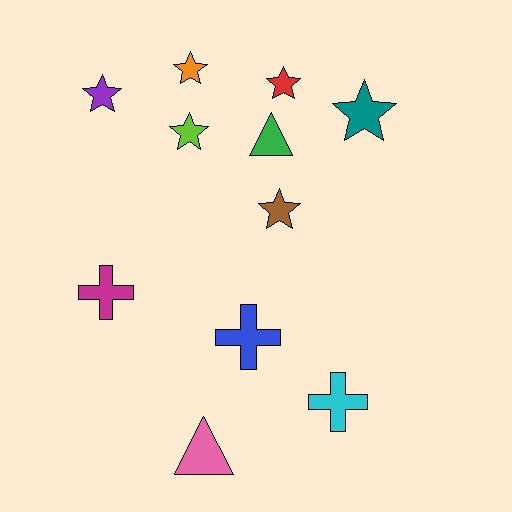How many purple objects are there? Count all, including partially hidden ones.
There is 1 purple object.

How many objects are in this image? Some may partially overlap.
There are 11 objects.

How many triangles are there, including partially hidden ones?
There are 2 triangles.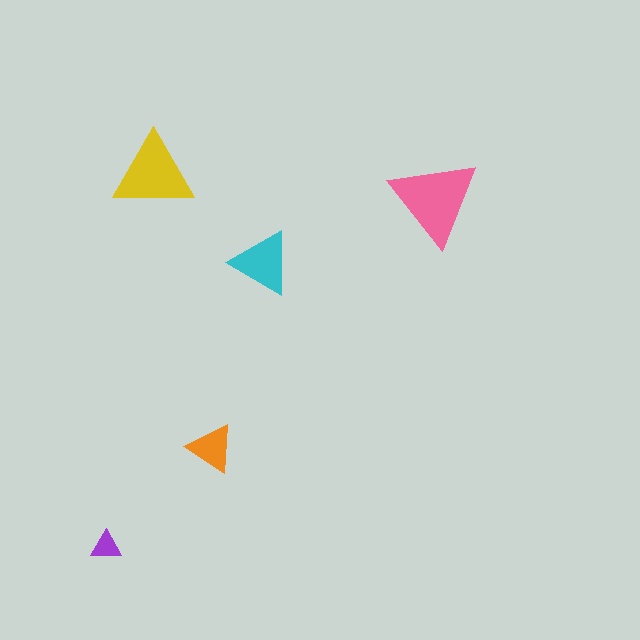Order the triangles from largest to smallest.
the pink one, the yellow one, the cyan one, the orange one, the purple one.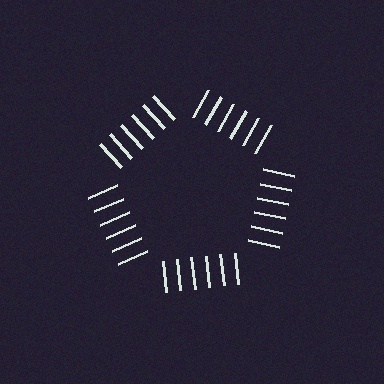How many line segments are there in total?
30 — 6 along each of the 5 edges.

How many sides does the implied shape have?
5 sides — the line-ends trace a pentagon.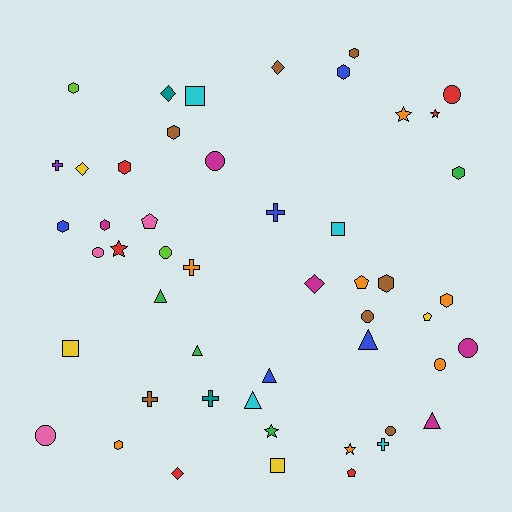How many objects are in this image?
There are 50 objects.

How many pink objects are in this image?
There are 3 pink objects.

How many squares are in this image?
There are 4 squares.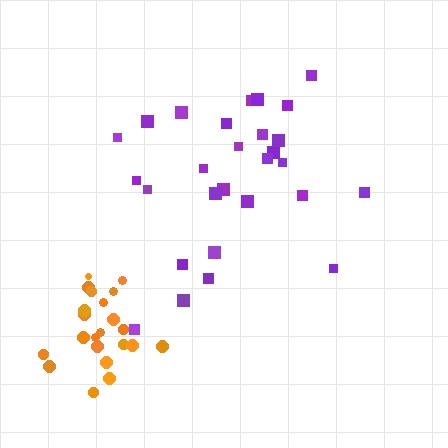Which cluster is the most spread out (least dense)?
Purple.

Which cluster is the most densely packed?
Orange.